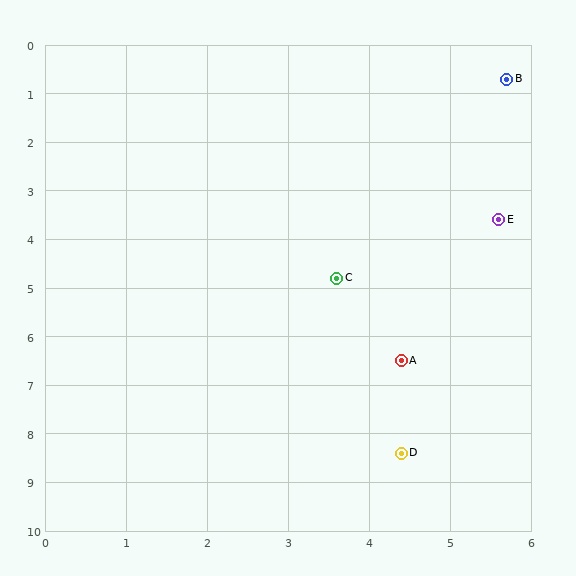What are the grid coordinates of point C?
Point C is at approximately (3.6, 4.8).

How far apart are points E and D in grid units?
Points E and D are about 4.9 grid units apart.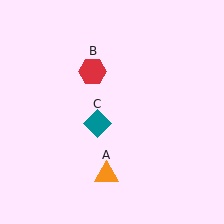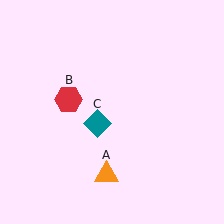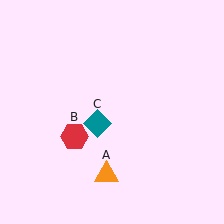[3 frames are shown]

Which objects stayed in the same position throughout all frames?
Orange triangle (object A) and teal diamond (object C) remained stationary.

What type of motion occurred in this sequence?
The red hexagon (object B) rotated counterclockwise around the center of the scene.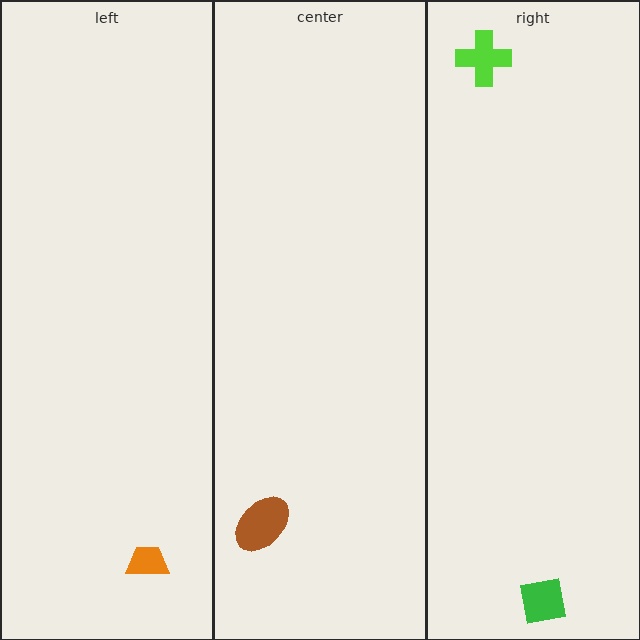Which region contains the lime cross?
The right region.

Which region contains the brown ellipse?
The center region.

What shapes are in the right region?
The green square, the lime cross.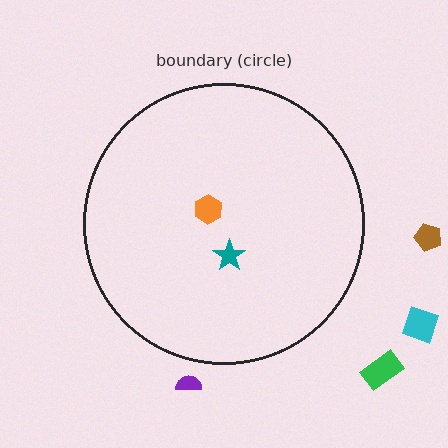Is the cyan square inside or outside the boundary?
Outside.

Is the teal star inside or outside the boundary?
Inside.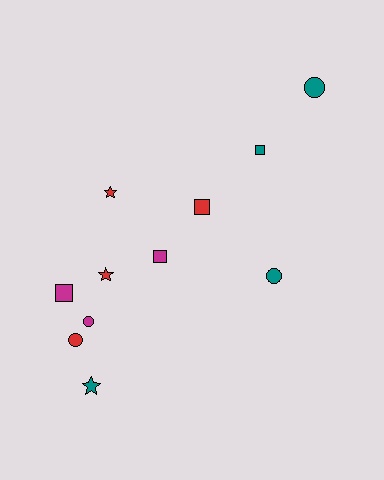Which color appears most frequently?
Red, with 4 objects.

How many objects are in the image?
There are 11 objects.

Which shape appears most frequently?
Circle, with 4 objects.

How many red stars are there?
There are 2 red stars.